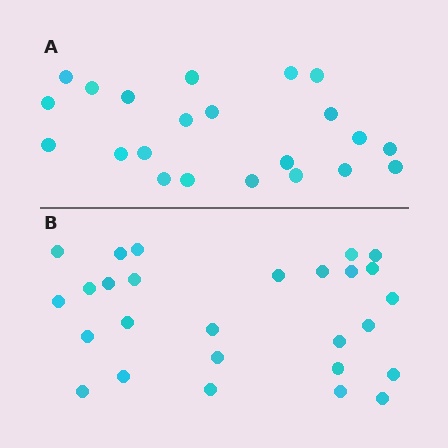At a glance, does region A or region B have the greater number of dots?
Region B (the bottom region) has more dots.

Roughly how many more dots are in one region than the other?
Region B has about 5 more dots than region A.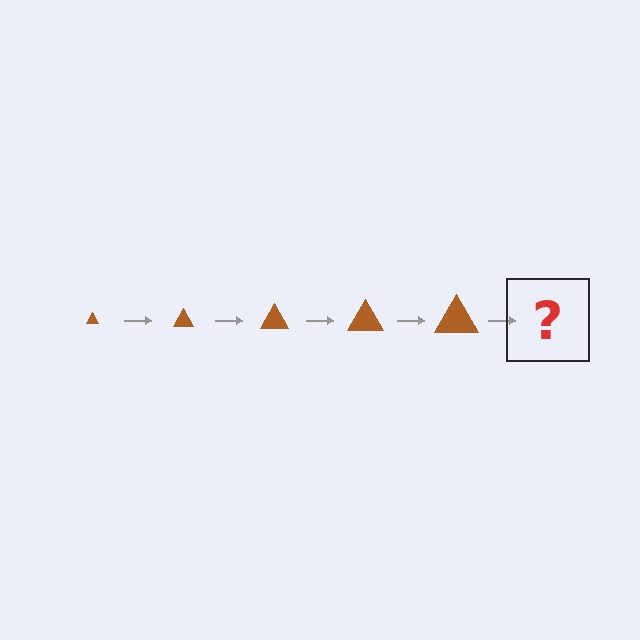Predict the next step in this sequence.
The next step is a brown triangle, larger than the previous one.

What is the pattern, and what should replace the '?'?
The pattern is that the triangle gets progressively larger each step. The '?' should be a brown triangle, larger than the previous one.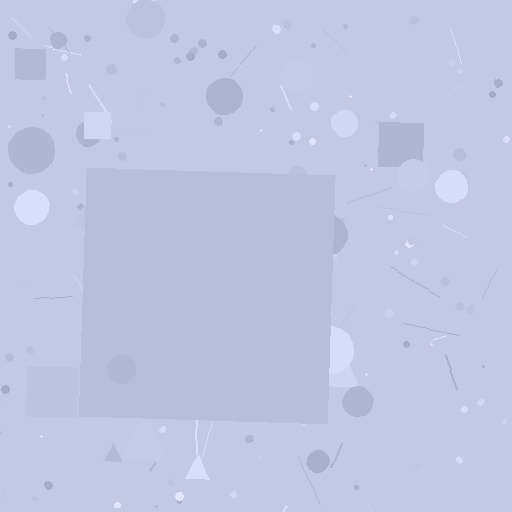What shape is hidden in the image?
A square is hidden in the image.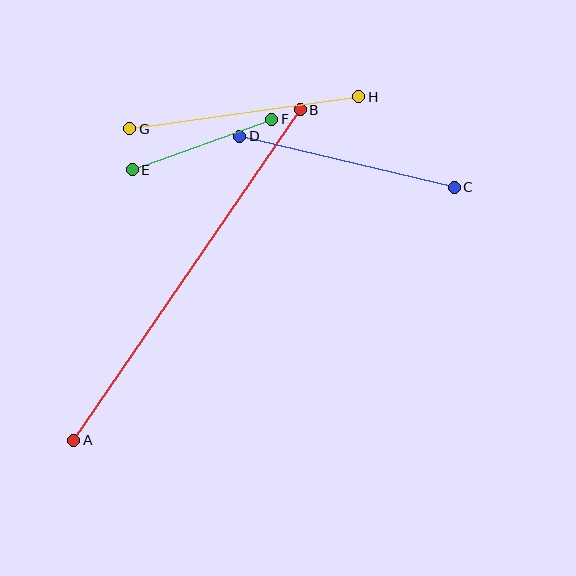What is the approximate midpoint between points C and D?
The midpoint is at approximately (347, 162) pixels.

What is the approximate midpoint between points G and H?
The midpoint is at approximately (244, 113) pixels.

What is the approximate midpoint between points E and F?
The midpoint is at approximately (202, 144) pixels.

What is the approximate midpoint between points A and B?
The midpoint is at approximately (187, 275) pixels.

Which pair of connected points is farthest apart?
Points A and B are farthest apart.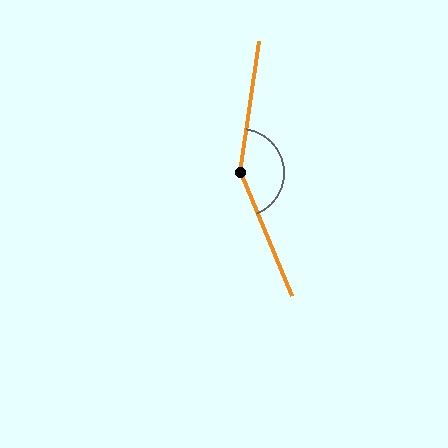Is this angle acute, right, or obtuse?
It is obtuse.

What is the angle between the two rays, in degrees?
Approximately 149 degrees.